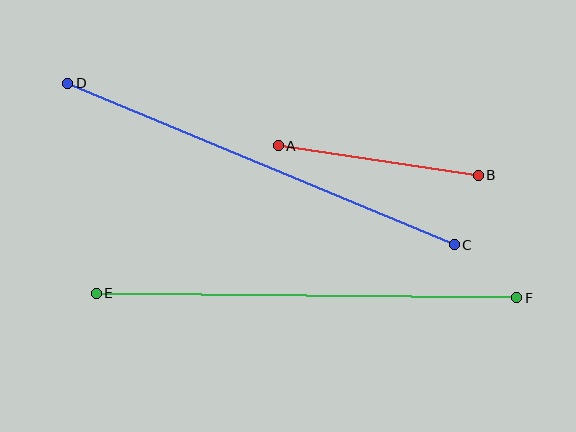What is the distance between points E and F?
The distance is approximately 421 pixels.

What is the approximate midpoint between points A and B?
The midpoint is at approximately (378, 160) pixels.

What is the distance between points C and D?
The distance is approximately 419 pixels.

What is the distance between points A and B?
The distance is approximately 202 pixels.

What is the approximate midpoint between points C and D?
The midpoint is at approximately (261, 164) pixels.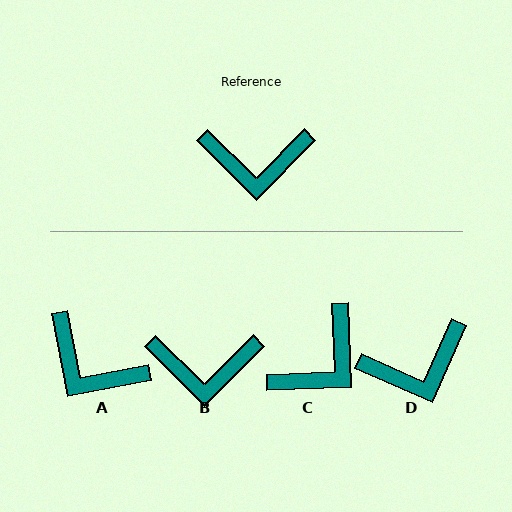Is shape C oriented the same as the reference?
No, it is off by about 47 degrees.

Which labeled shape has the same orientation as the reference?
B.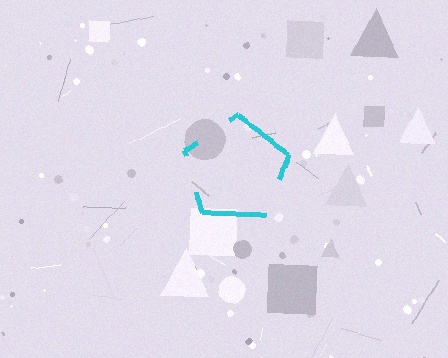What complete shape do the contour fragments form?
The contour fragments form a pentagon.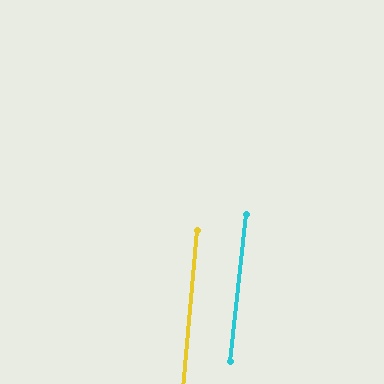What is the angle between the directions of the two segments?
Approximately 1 degree.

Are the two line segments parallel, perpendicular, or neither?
Parallel — their directions differ by only 1.4°.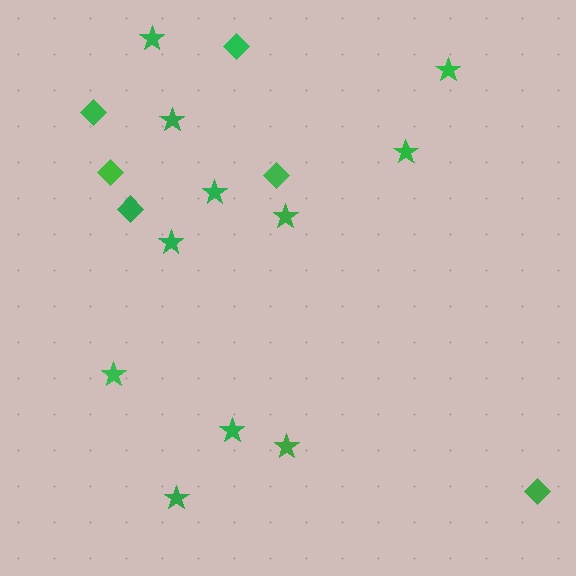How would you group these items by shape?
There are 2 groups: one group of stars (11) and one group of diamonds (6).